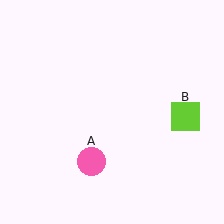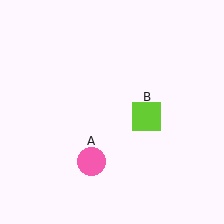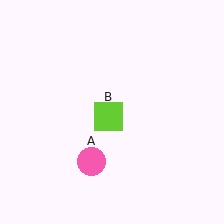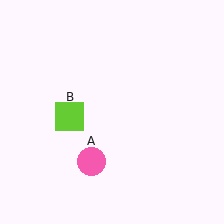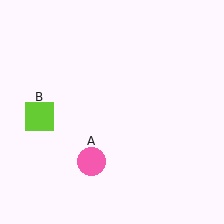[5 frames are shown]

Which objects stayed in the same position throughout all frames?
Pink circle (object A) remained stationary.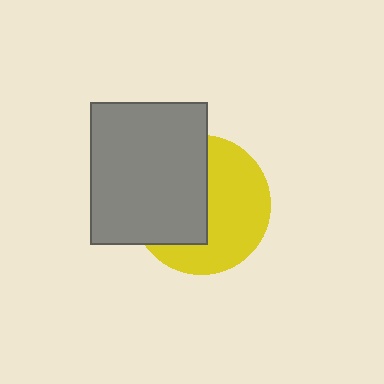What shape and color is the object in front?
The object in front is a gray rectangle.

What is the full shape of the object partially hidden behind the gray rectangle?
The partially hidden object is a yellow circle.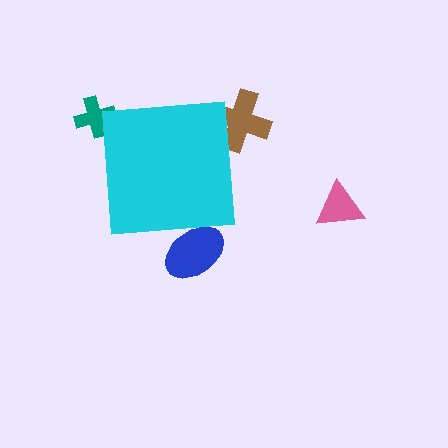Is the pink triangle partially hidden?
No, the pink triangle is fully visible.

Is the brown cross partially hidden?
Yes, the brown cross is partially hidden behind the cyan square.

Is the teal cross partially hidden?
Yes, the teal cross is partially hidden behind the cyan square.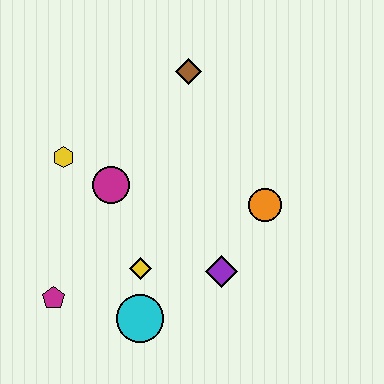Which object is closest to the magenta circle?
The yellow hexagon is closest to the magenta circle.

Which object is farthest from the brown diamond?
The magenta pentagon is farthest from the brown diamond.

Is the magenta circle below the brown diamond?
Yes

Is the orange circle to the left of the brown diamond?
No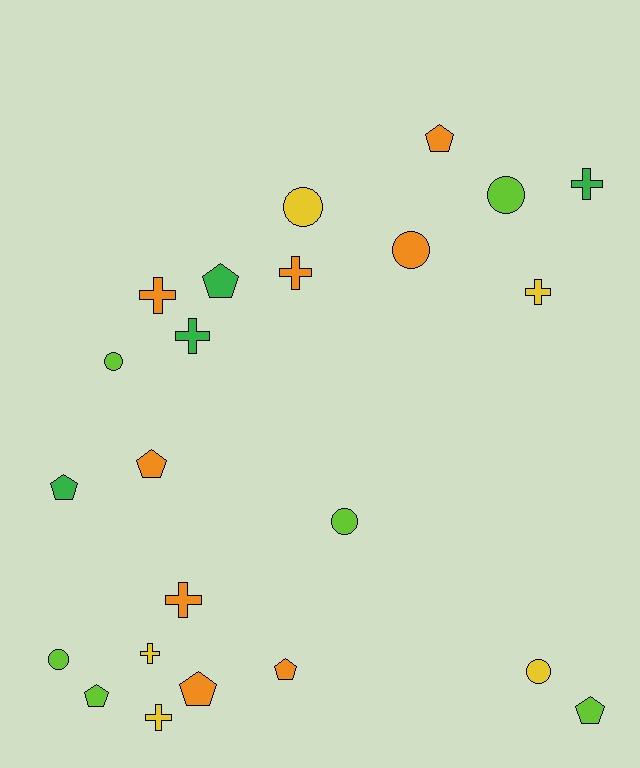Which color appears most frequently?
Orange, with 8 objects.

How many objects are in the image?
There are 23 objects.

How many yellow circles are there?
There are 2 yellow circles.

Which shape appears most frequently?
Pentagon, with 8 objects.